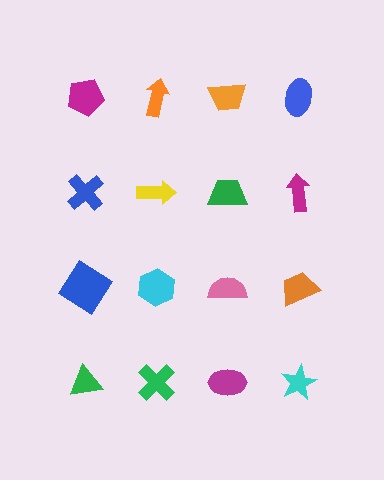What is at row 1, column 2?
An orange arrow.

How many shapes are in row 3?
4 shapes.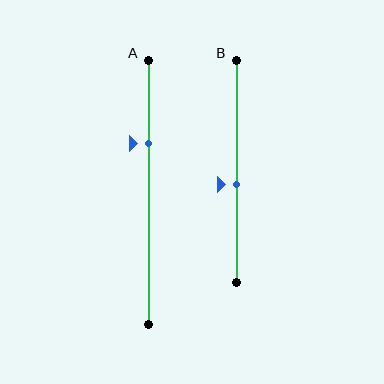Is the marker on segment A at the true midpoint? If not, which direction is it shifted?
No, the marker on segment A is shifted upward by about 19% of the segment length.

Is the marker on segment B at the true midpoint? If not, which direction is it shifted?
No, the marker on segment B is shifted downward by about 6% of the segment length.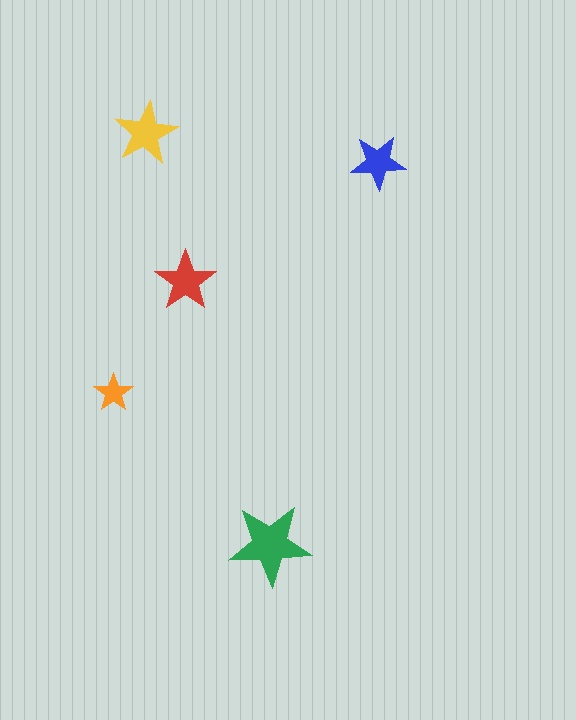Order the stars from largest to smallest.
the green one, the yellow one, the red one, the blue one, the orange one.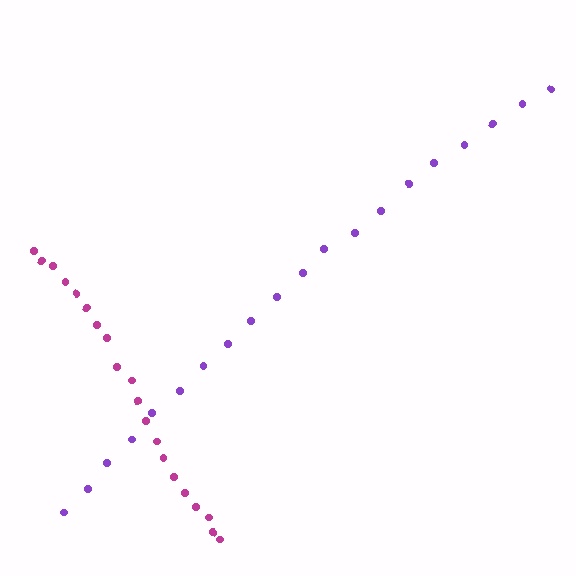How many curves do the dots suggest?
There are 2 distinct paths.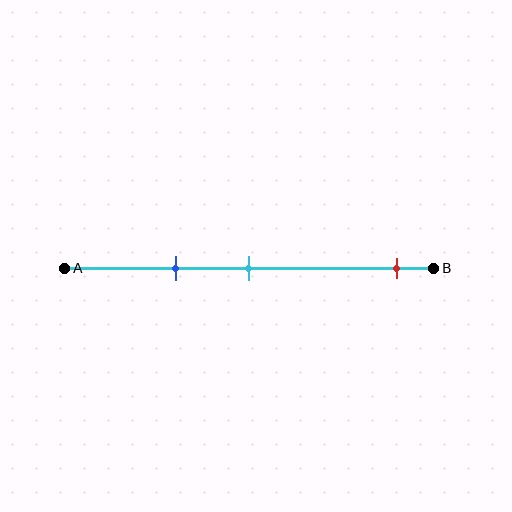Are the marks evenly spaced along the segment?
No, the marks are not evenly spaced.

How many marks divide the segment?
There are 3 marks dividing the segment.